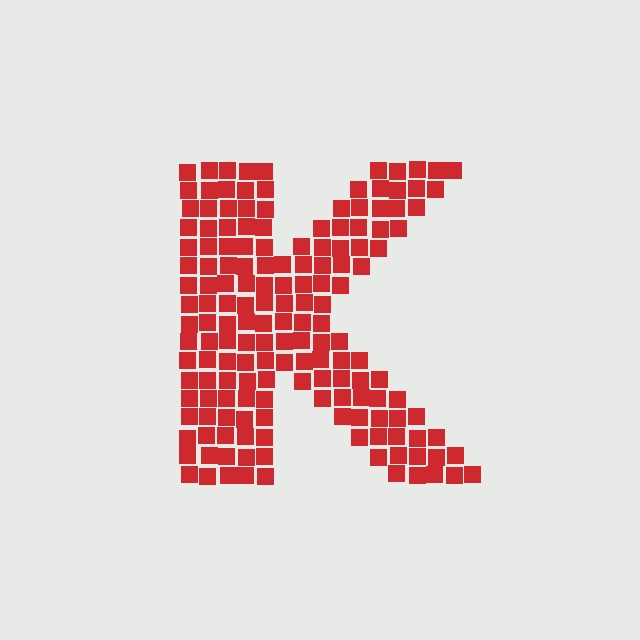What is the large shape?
The large shape is the letter K.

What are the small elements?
The small elements are squares.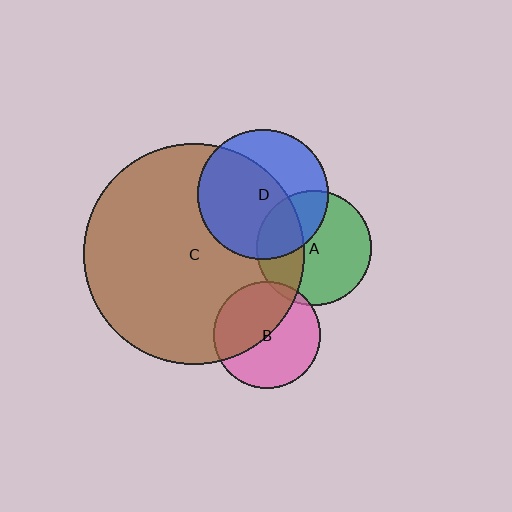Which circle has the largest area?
Circle C (brown).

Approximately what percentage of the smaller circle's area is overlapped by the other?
Approximately 5%.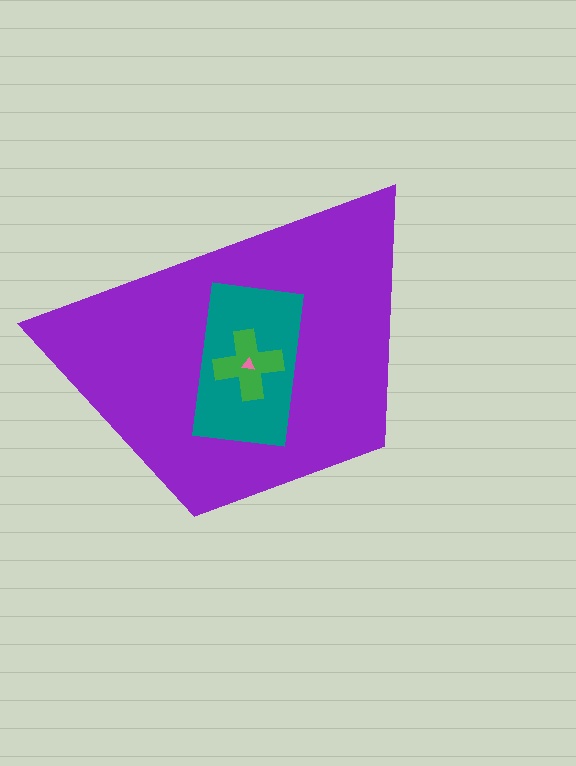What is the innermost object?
The pink triangle.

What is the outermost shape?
The purple trapezoid.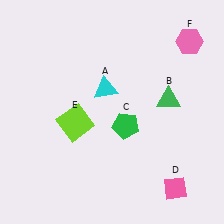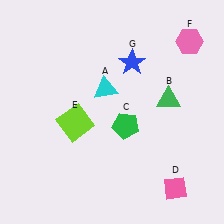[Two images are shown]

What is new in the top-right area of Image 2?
A blue star (G) was added in the top-right area of Image 2.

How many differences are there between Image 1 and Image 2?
There is 1 difference between the two images.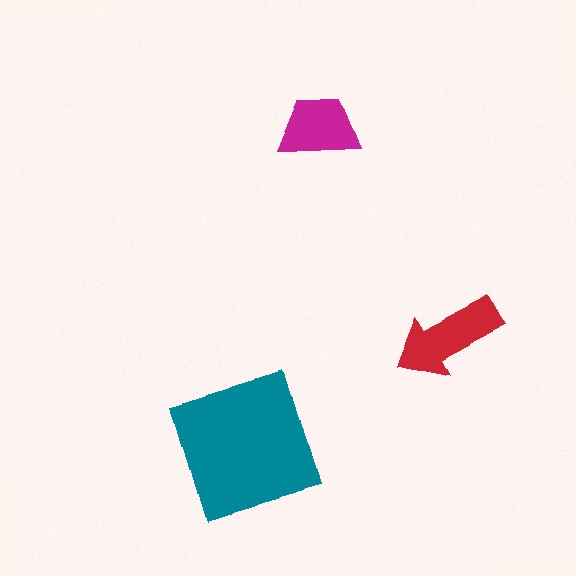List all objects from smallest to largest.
The magenta trapezoid, the red arrow, the teal square.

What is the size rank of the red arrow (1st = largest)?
2nd.